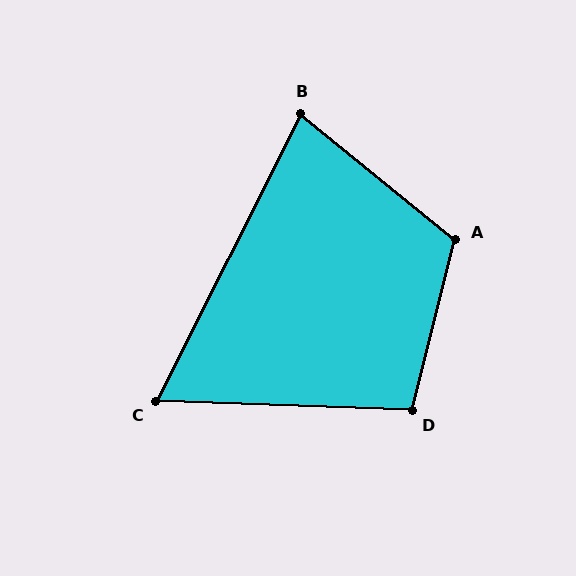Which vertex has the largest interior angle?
A, at approximately 115 degrees.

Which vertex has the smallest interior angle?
C, at approximately 65 degrees.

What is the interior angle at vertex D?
Approximately 102 degrees (obtuse).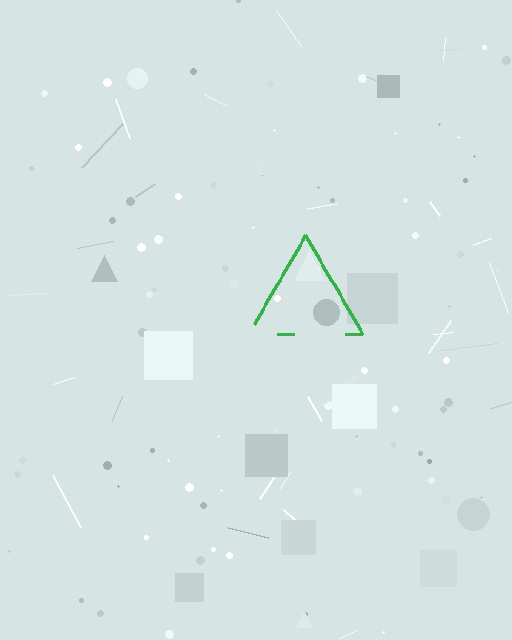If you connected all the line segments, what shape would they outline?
They would outline a triangle.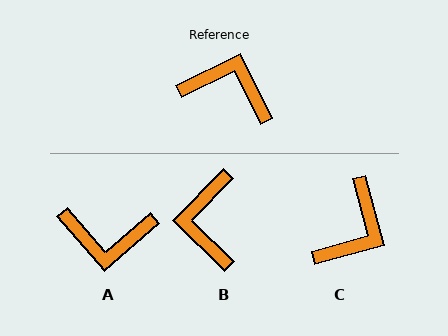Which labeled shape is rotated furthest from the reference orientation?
A, about 165 degrees away.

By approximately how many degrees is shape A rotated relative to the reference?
Approximately 165 degrees clockwise.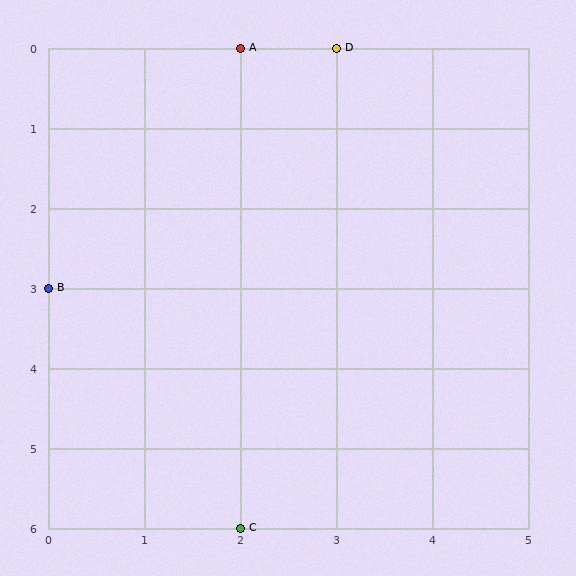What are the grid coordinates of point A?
Point A is at grid coordinates (2, 0).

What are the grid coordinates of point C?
Point C is at grid coordinates (2, 6).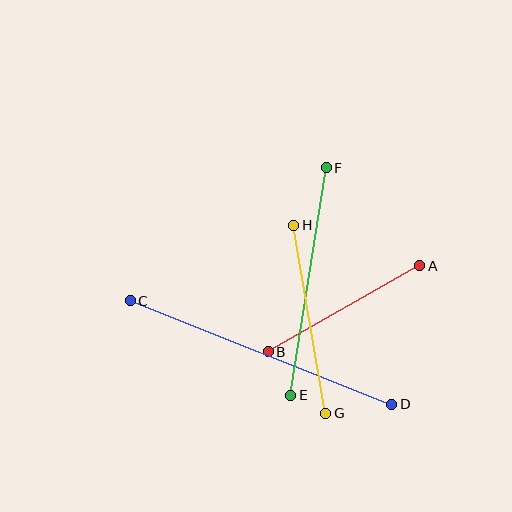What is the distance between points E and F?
The distance is approximately 230 pixels.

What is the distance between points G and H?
The distance is approximately 191 pixels.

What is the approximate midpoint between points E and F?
The midpoint is at approximately (309, 281) pixels.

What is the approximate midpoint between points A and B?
The midpoint is at approximately (344, 309) pixels.